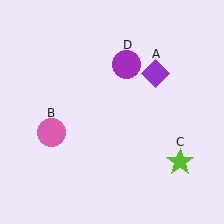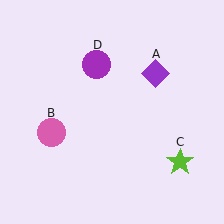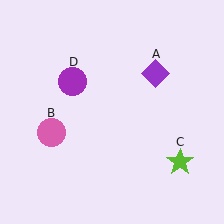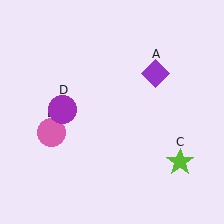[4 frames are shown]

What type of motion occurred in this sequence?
The purple circle (object D) rotated counterclockwise around the center of the scene.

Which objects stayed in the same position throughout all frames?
Purple diamond (object A) and pink circle (object B) and lime star (object C) remained stationary.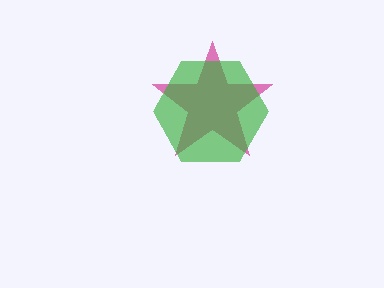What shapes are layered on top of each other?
The layered shapes are: a magenta star, a green hexagon.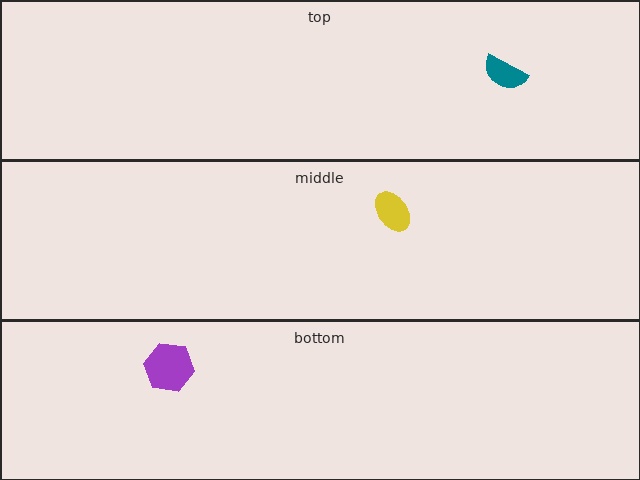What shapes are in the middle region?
The yellow ellipse.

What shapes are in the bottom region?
The purple hexagon.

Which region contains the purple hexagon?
The bottom region.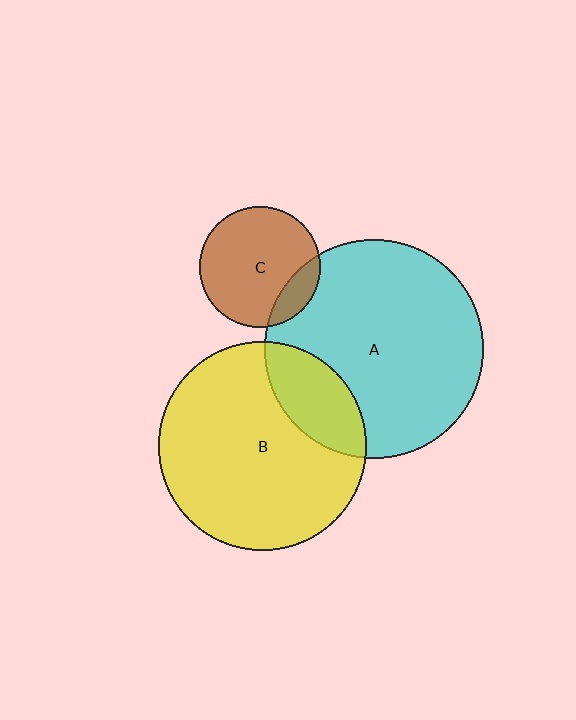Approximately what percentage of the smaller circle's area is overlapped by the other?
Approximately 20%.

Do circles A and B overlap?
Yes.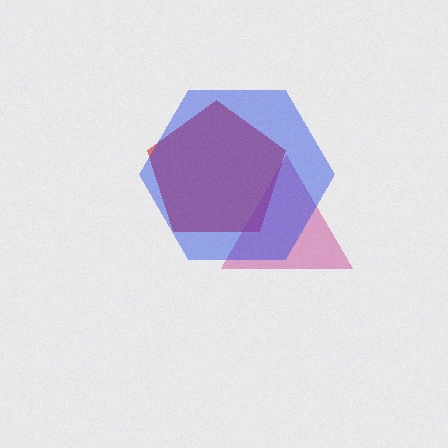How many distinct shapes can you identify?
There are 3 distinct shapes: a red pentagon, a magenta triangle, a blue hexagon.